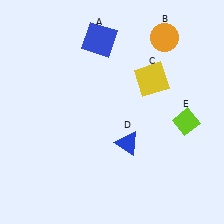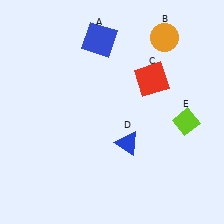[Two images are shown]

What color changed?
The square (C) changed from yellow in Image 1 to red in Image 2.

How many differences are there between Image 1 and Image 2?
There is 1 difference between the two images.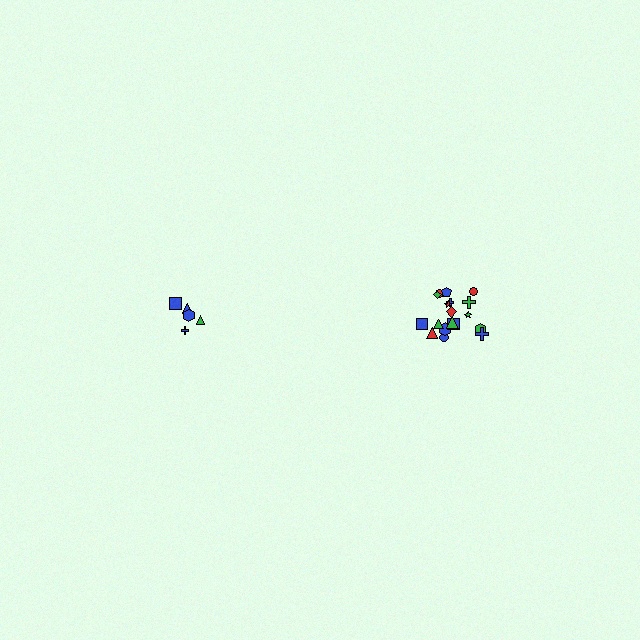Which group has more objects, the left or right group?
The right group.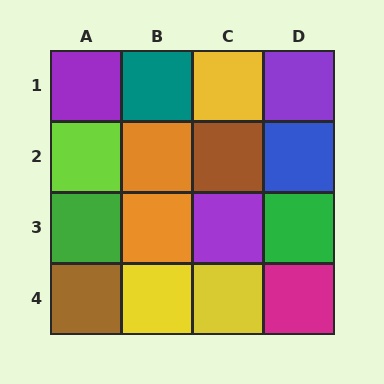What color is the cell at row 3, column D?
Green.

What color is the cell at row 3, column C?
Purple.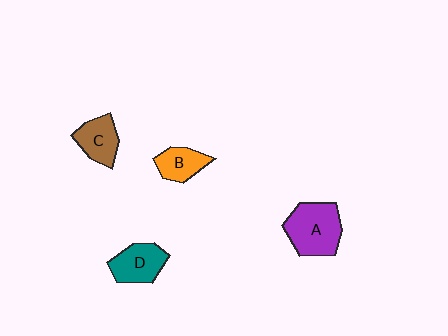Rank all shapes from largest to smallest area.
From largest to smallest: A (purple), D (teal), C (brown), B (orange).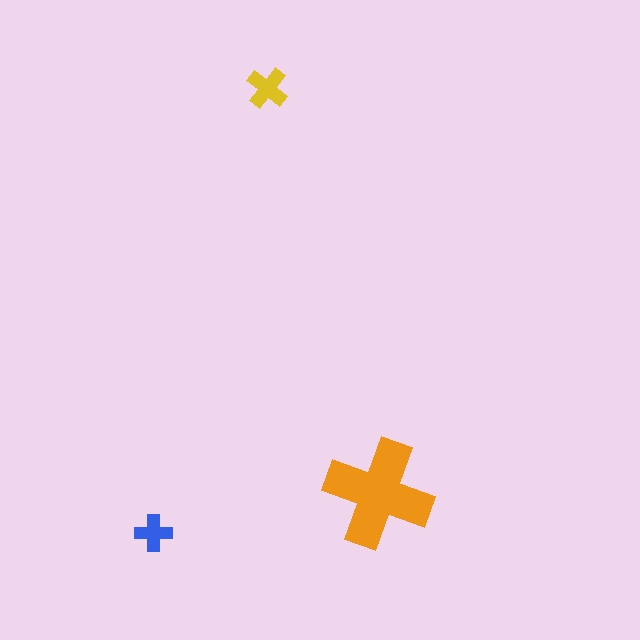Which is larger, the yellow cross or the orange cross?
The orange one.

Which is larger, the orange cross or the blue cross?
The orange one.